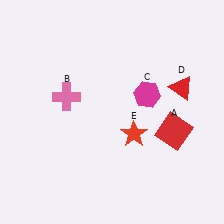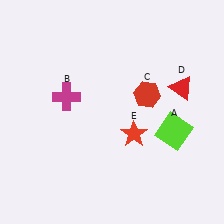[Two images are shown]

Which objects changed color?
A changed from red to lime. B changed from pink to magenta. C changed from magenta to red.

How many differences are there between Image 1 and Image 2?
There are 3 differences between the two images.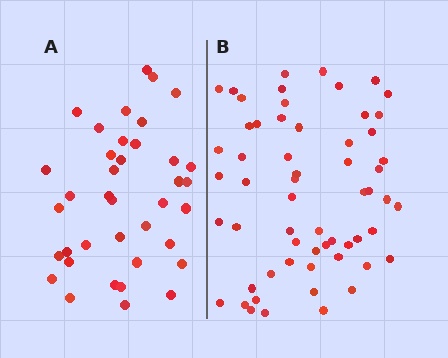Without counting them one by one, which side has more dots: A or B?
Region B (the right region) has more dots.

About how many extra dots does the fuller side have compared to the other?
Region B has approximately 20 more dots than region A.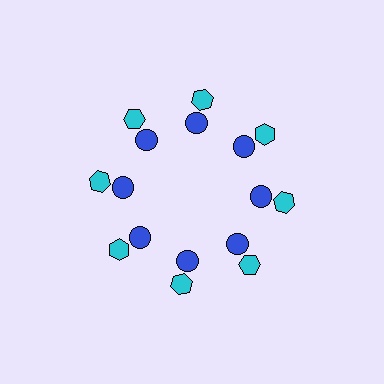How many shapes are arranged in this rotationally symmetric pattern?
There are 16 shapes, arranged in 8 groups of 2.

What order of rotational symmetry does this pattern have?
This pattern has 8-fold rotational symmetry.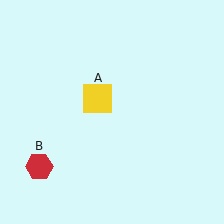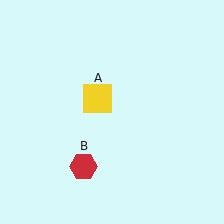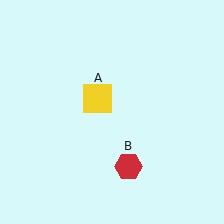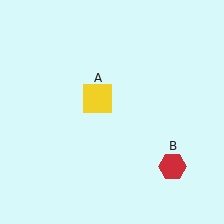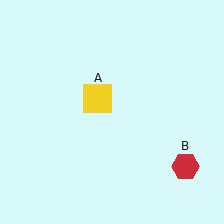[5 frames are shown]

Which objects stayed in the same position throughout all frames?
Yellow square (object A) remained stationary.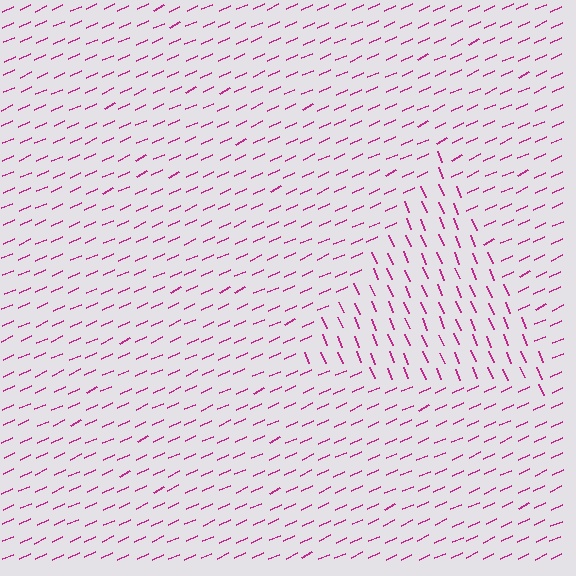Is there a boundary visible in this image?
Yes, there is a texture boundary formed by a change in line orientation.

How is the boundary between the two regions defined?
The boundary is defined purely by a change in line orientation (approximately 88 degrees difference). All lines are the same color and thickness.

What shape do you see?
I see a triangle.